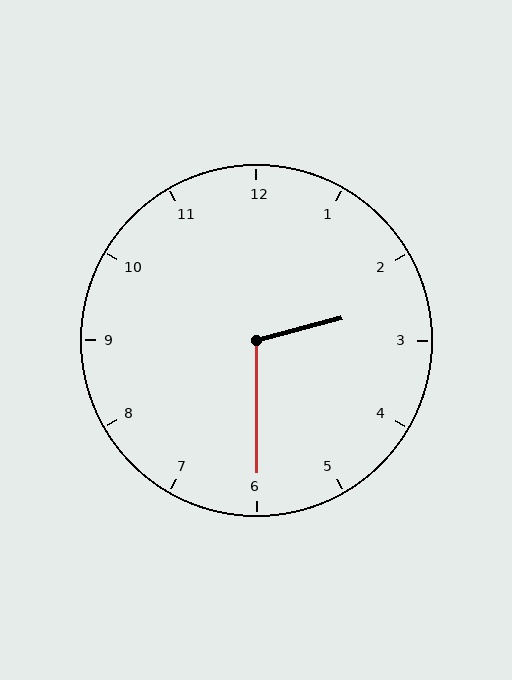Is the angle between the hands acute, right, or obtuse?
It is obtuse.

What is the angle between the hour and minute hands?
Approximately 105 degrees.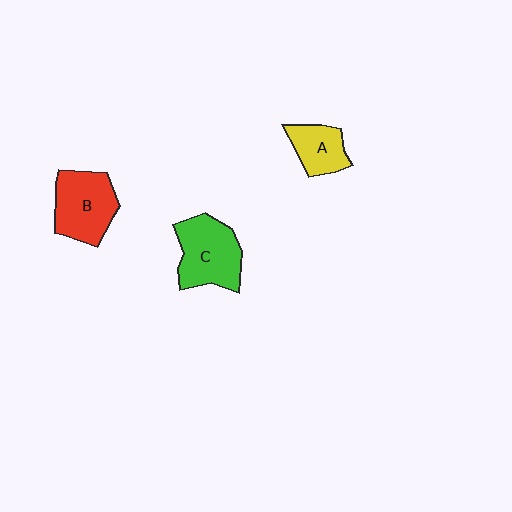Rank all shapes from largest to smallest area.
From largest to smallest: C (green), B (red), A (yellow).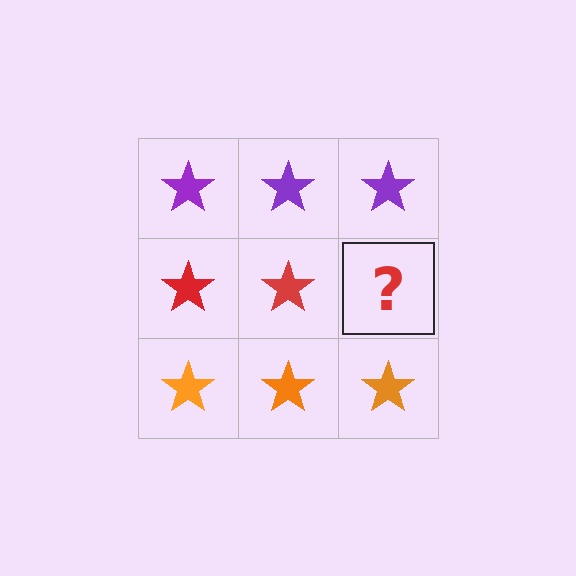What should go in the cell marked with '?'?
The missing cell should contain a red star.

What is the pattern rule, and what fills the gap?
The rule is that each row has a consistent color. The gap should be filled with a red star.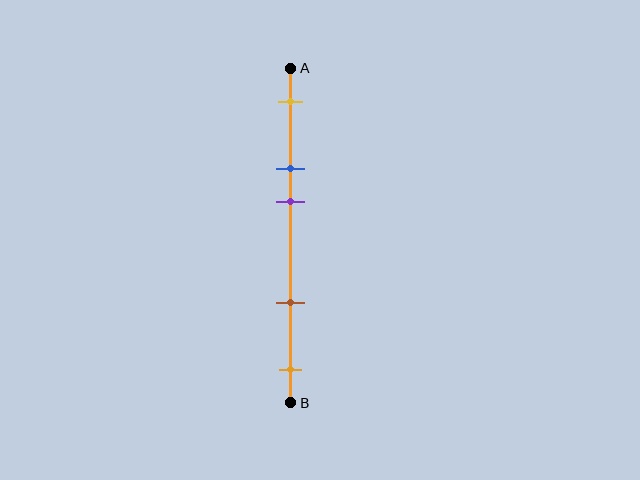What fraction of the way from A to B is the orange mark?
The orange mark is approximately 90% (0.9) of the way from A to B.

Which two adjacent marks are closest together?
The blue and purple marks are the closest adjacent pair.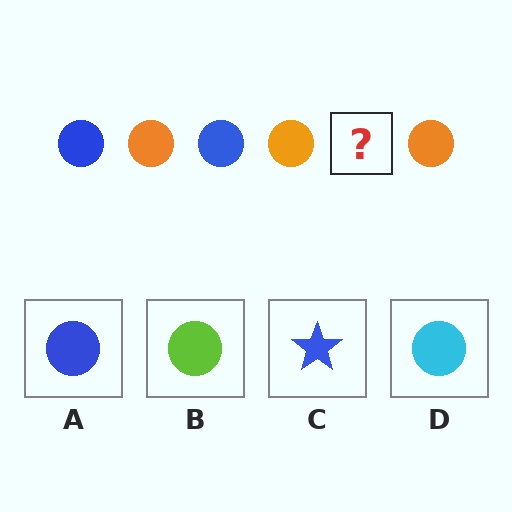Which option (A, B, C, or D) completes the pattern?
A.